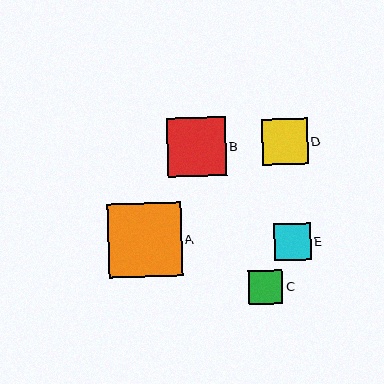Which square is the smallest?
Square C is the smallest with a size of approximately 34 pixels.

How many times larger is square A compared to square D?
Square A is approximately 1.6 times the size of square D.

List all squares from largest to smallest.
From largest to smallest: A, B, D, E, C.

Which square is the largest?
Square A is the largest with a size of approximately 74 pixels.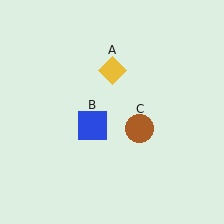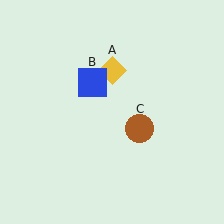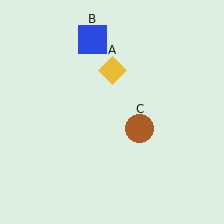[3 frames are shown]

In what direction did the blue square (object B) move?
The blue square (object B) moved up.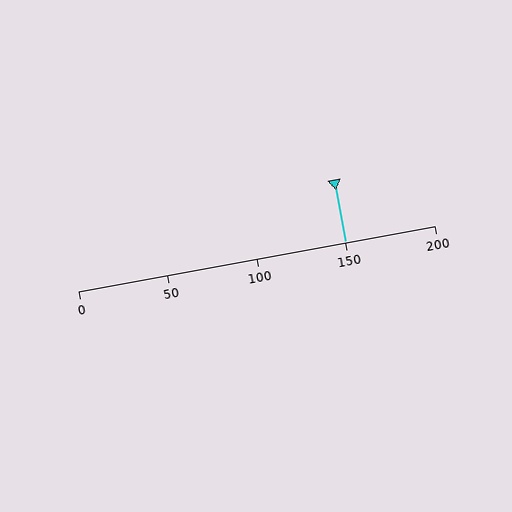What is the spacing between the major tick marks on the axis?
The major ticks are spaced 50 apart.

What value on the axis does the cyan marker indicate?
The marker indicates approximately 150.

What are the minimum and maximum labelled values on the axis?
The axis runs from 0 to 200.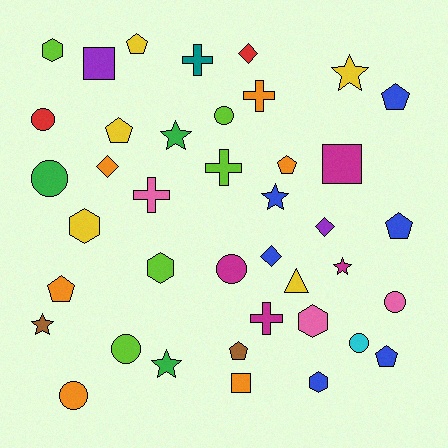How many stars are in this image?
There are 6 stars.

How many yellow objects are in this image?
There are 5 yellow objects.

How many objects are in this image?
There are 40 objects.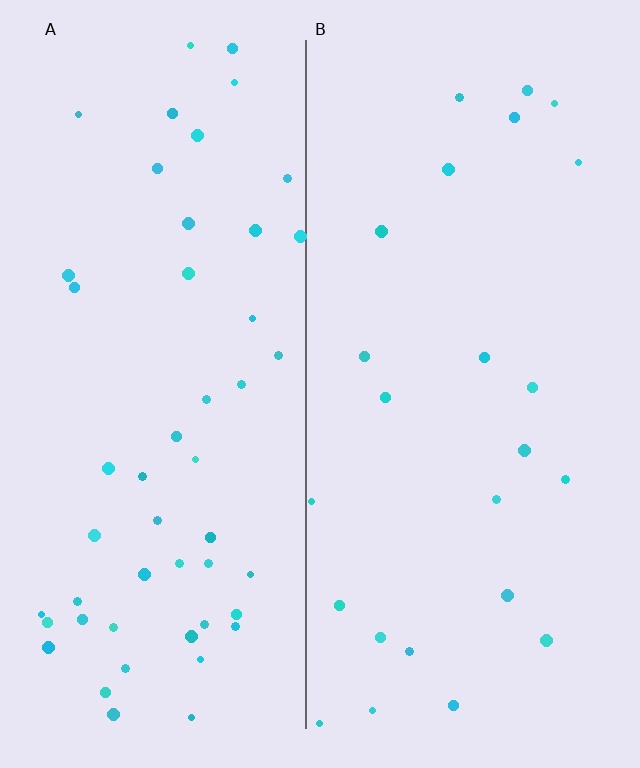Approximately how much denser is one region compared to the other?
Approximately 2.1× — region A over region B.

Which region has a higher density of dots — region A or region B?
A (the left).